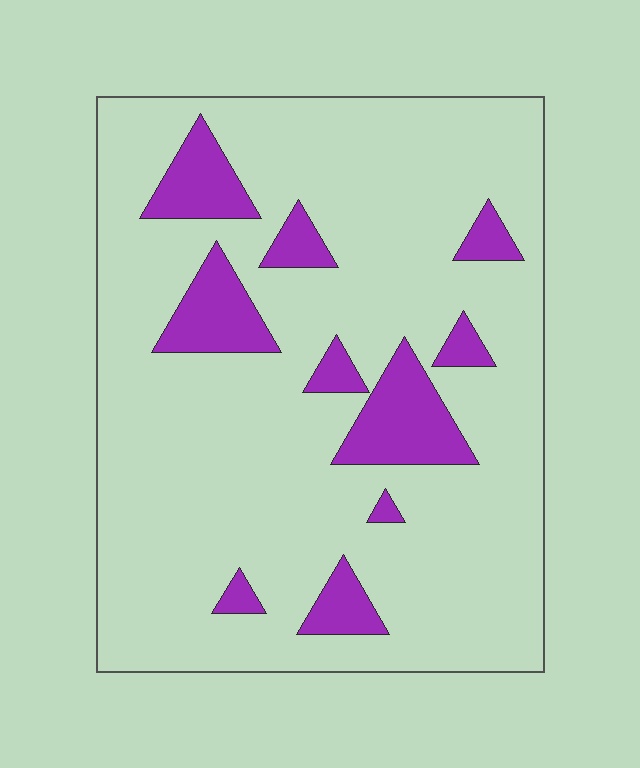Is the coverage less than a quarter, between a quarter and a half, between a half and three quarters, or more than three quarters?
Less than a quarter.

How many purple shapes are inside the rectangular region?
10.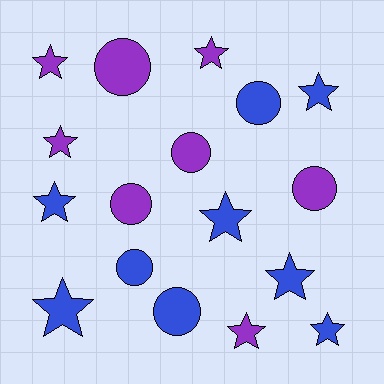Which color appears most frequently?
Blue, with 9 objects.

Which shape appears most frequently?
Star, with 10 objects.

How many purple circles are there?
There are 4 purple circles.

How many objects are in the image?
There are 17 objects.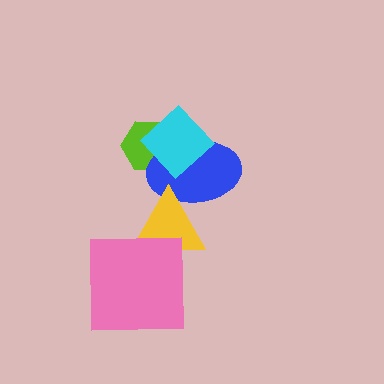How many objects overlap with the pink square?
1 object overlaps with the pink square.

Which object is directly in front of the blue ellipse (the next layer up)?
The yellow triangle is directly in front of the blue ellipse.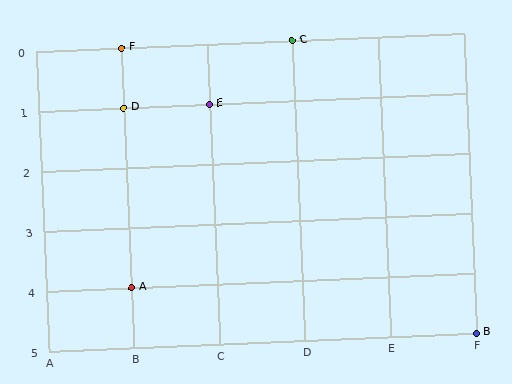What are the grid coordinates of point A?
Point A is at grid coordinates (B, 4).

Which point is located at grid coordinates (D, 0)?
Point C is at (D, 0).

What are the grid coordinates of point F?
Point F is at grid coordinates (B, 0).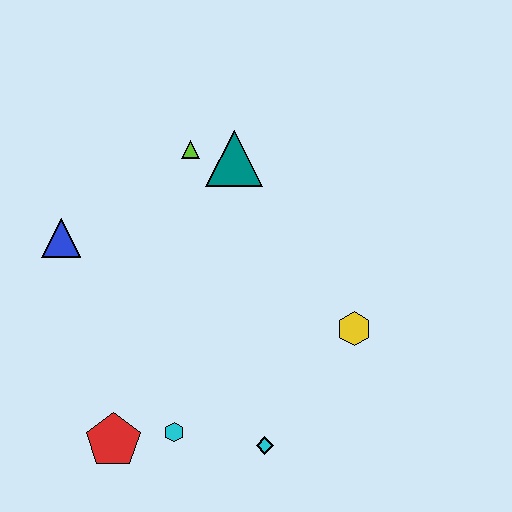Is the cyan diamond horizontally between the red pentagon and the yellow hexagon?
Yes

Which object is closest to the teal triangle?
The lime triangle is closest to the teal triangle.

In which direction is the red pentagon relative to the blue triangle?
The red pentagon is below the blue triangle.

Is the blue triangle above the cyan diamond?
Yes